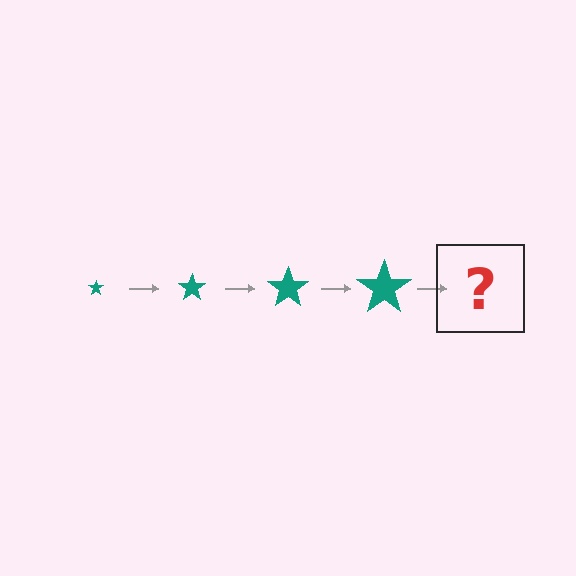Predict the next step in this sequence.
The next step is a teal star, larger than the previous one.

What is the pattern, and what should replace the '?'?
The pattern is that the star gets progressively larger each step. The '?' should be a teal star, larger than the previous one.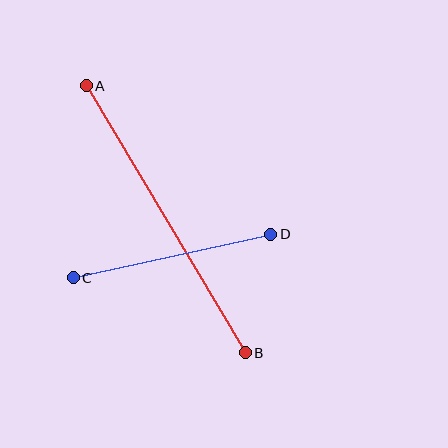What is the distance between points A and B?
The distance is approximately 311 pixels.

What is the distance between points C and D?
The distance is approximately 202 pixels.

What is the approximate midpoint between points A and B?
The midpoint is at approximately (166, 219) pixels.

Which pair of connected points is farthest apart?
Points A and B are farthest apart.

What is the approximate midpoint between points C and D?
The midpoint is at approximately (172, 256) pixels.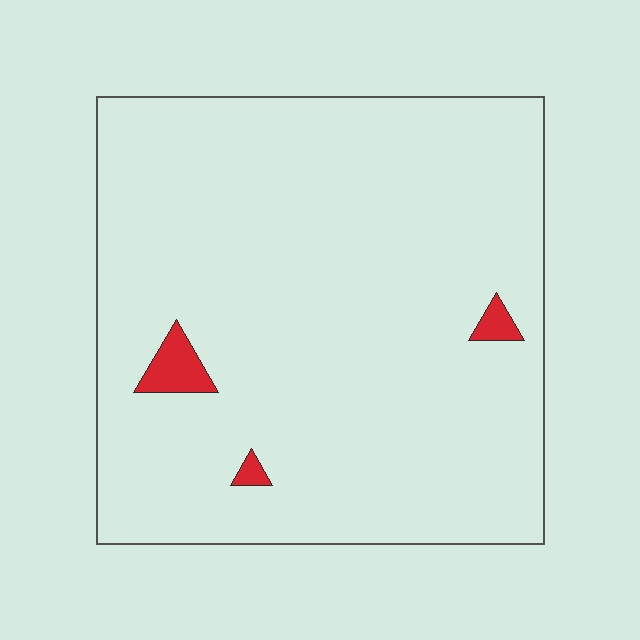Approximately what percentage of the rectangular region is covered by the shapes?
Approximately 5%.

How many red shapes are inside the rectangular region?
3.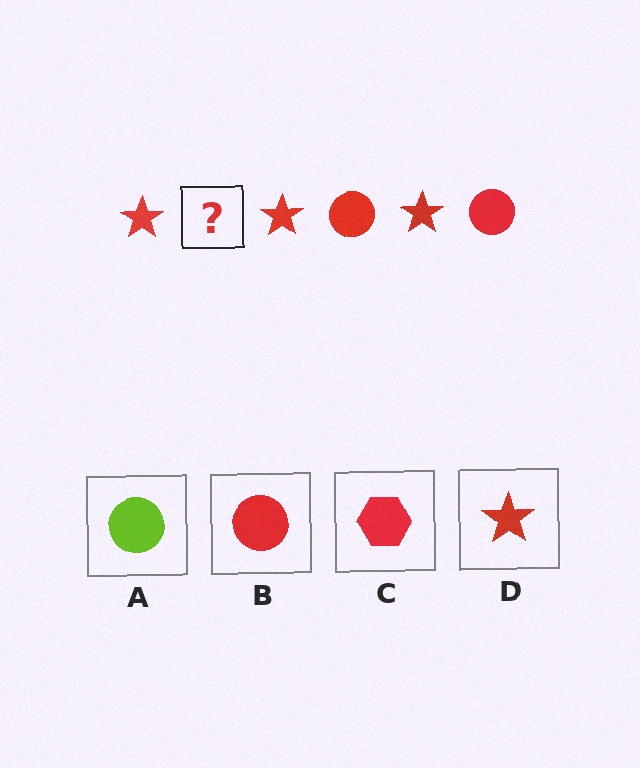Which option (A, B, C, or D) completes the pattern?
B.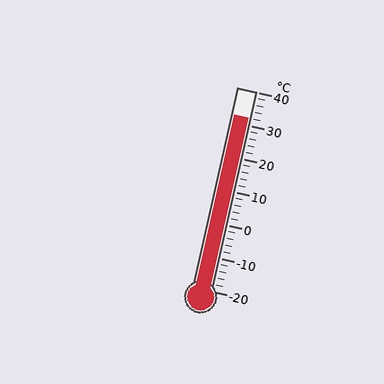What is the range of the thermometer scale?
The thermometer scale ranges from -20°C to 40°C.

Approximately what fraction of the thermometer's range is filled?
The thermometer is filled to approximately 85% of its range.